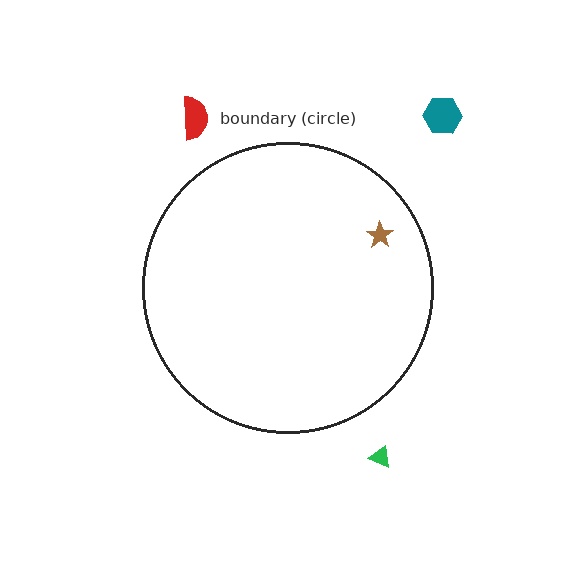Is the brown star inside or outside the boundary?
Inside.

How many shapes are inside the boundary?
1 inside, 3 outside.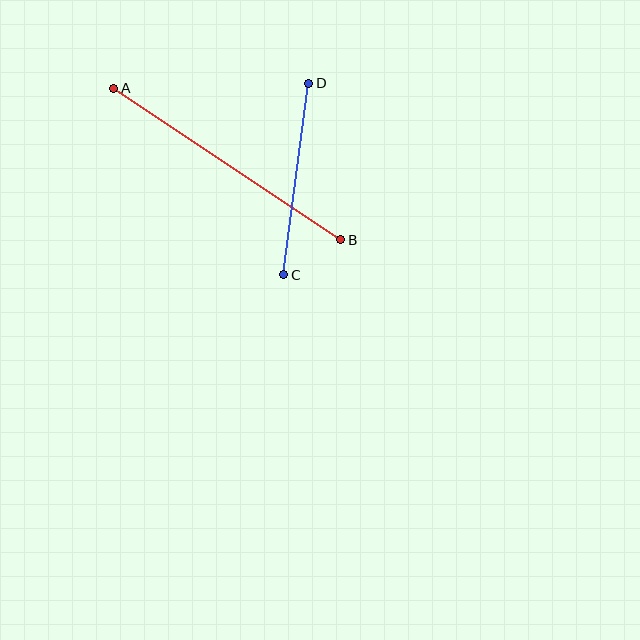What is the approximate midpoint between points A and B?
The midpoint is at approximately (227, 164) pixels.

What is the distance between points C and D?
The distance is approximately 193 pixels.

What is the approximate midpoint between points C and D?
The midpoint is at approximately (296, 179) pixels.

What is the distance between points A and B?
The distance is approximately 272 pixels.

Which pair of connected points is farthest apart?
Points A and B are farthest apart.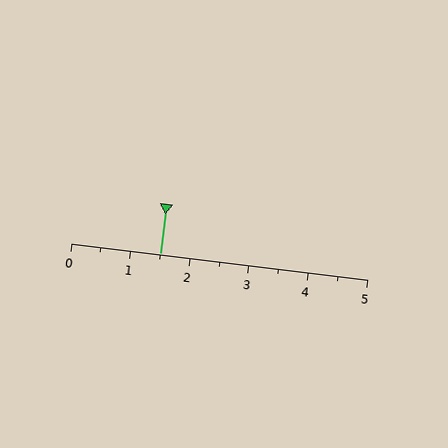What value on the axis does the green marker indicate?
The marker indicates approximately 1.5.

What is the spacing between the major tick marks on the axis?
The major ticks are spaced 1 apart.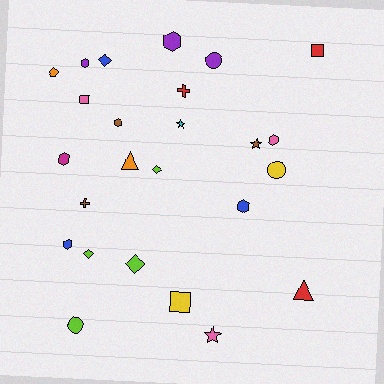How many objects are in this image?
There are 25 objects.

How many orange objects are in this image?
There are 2 orange objects.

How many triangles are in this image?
There are 2 triangles.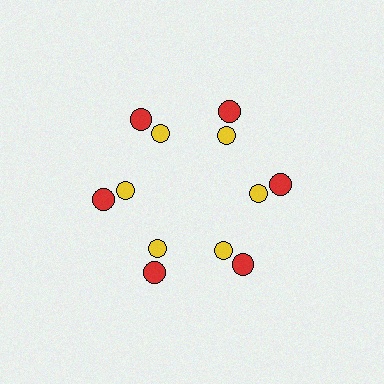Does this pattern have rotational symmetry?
Yes, this pattern has 6-fold rotational symmetry. It looks the same after rotating 60 degrees around the center.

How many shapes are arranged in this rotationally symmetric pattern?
There are 12 shapes, arranged in 6 groups of 2.